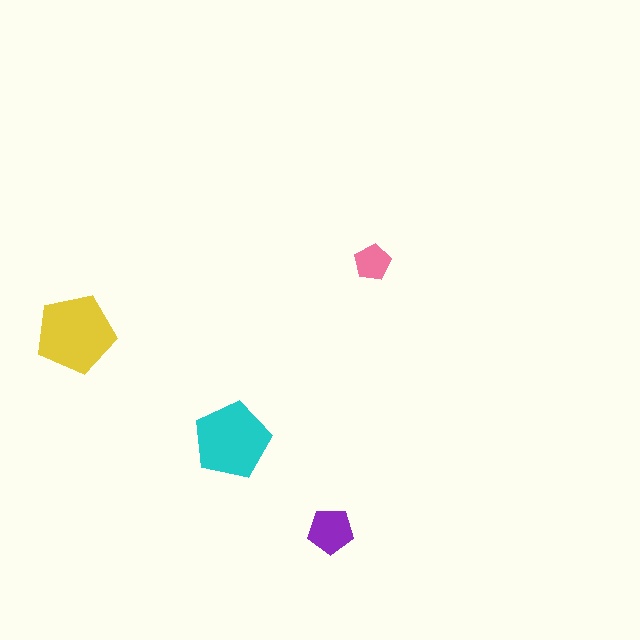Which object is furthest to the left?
The yellow pentagon is leftmost.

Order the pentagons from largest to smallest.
the yellow one, the cyan one, the purple one, the pink one.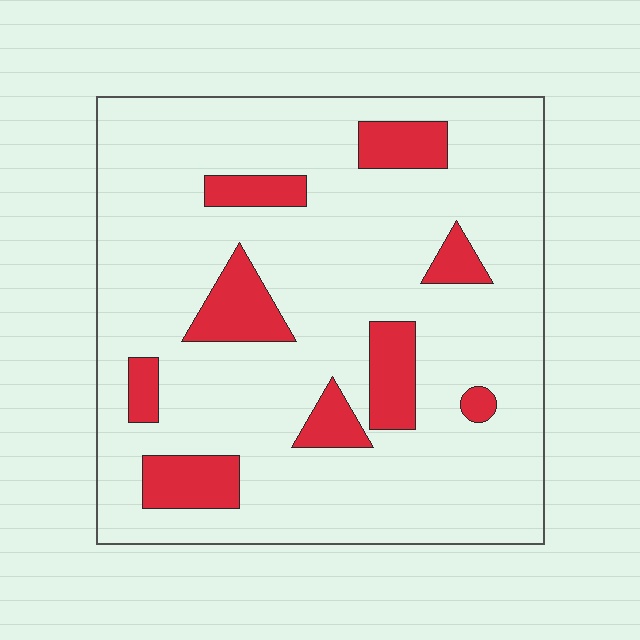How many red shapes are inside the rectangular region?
9.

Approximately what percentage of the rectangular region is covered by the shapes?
Approximately 15%.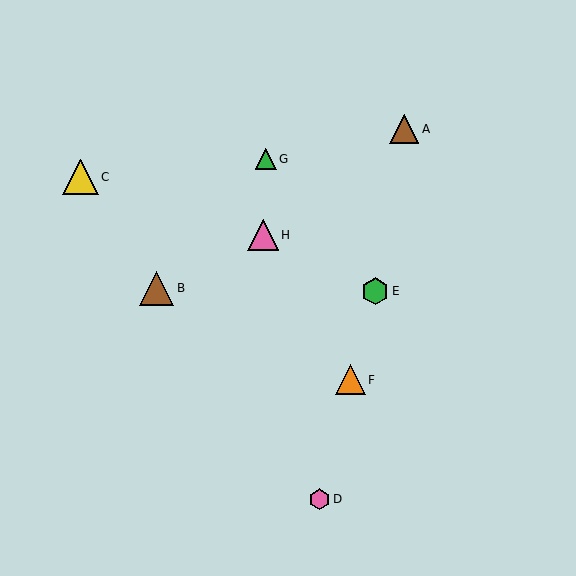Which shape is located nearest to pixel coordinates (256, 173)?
The green triangle (labeled G) at (266, 159) is nearest to that location.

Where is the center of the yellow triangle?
The center of the yellow triangle is at (80, 177).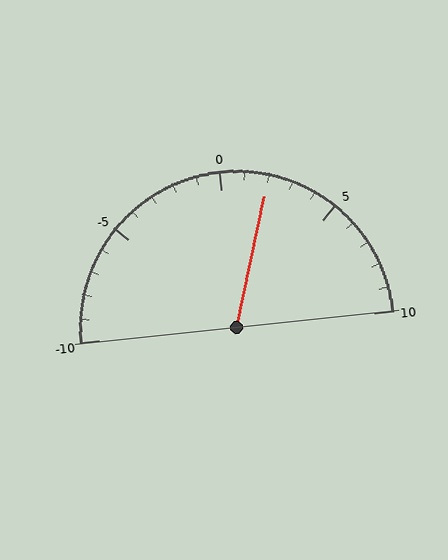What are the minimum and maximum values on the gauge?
The gauge ranges from -10 to 10.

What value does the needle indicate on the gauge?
The needle indicates approximately 2.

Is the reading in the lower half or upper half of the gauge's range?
The reading is in the upper half of the range (-10 to 10).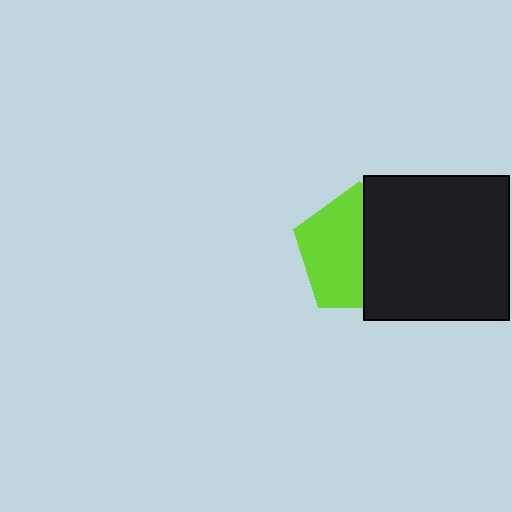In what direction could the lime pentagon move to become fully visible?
The lime pentagon could move left. That would shift it out from behind the black square entirely.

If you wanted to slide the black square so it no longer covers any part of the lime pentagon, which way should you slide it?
Slide it right — that is the most direct way to separate the two shapes.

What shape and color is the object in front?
The object in front is a black square.